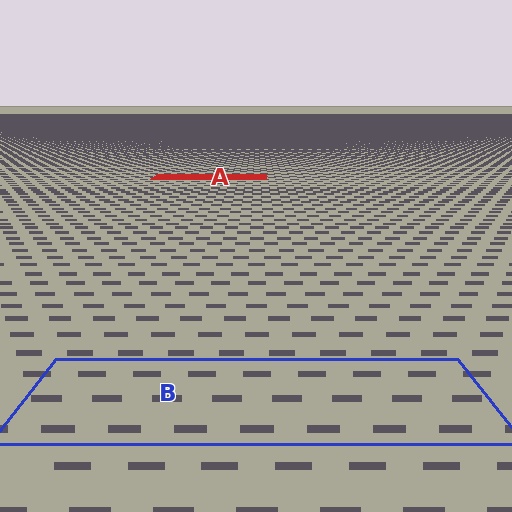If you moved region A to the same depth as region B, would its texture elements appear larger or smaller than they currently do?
They would appear larger. At a closer depth, the same texture elements are projected at a bigger on-screen size.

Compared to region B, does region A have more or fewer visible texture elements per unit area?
Region A has more texture elements per unit area — they are packed more densely because it is farther away.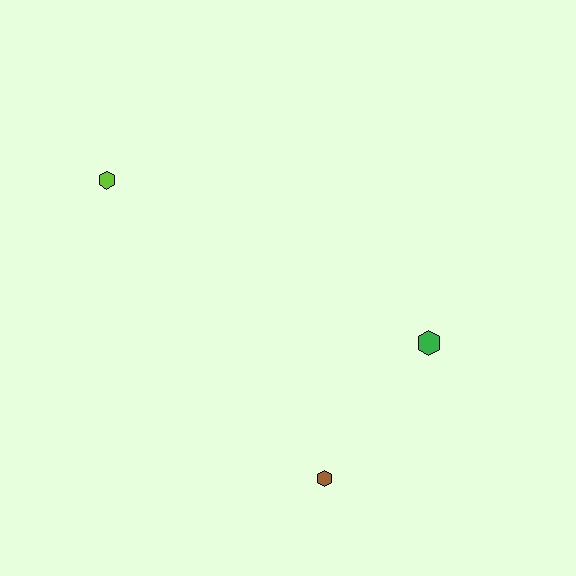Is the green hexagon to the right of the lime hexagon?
Yes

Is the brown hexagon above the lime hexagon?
No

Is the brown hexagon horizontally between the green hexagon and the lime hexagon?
Yes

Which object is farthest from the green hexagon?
The lime hexagon is farthest from the green hexagon.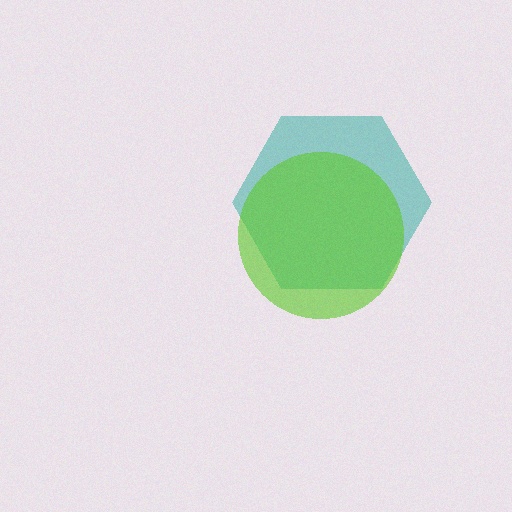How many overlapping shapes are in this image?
There are 2 overlapping shapes in the image.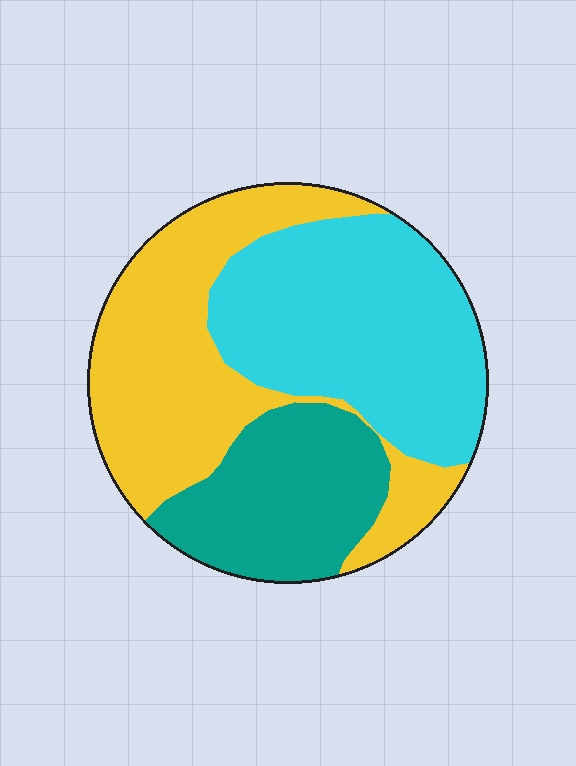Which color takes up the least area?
Teal, at roughly 25%.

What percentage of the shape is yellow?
Yellow takes up between a quarter and a half of the shape.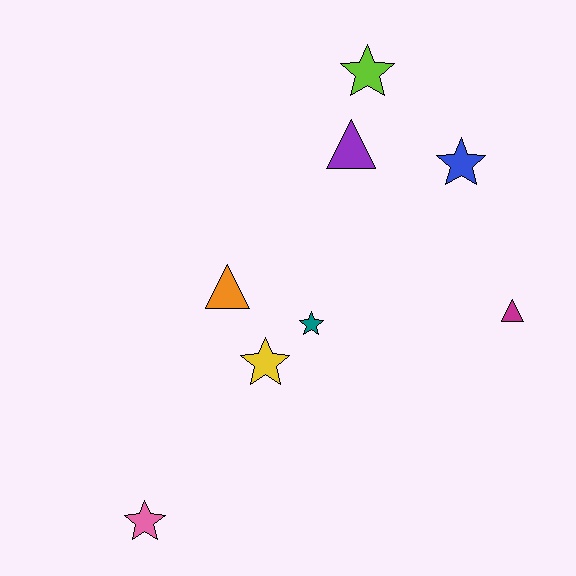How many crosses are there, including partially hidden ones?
There are no crosses.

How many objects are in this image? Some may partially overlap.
There are 8 objects.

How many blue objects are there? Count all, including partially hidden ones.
There is 1 blue object.